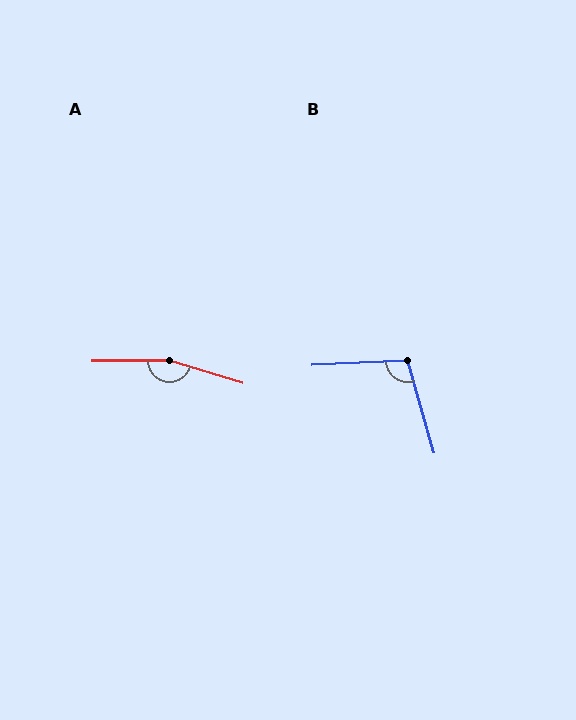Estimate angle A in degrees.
Approximately 163 degrees.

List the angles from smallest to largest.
B (103°), A (163°).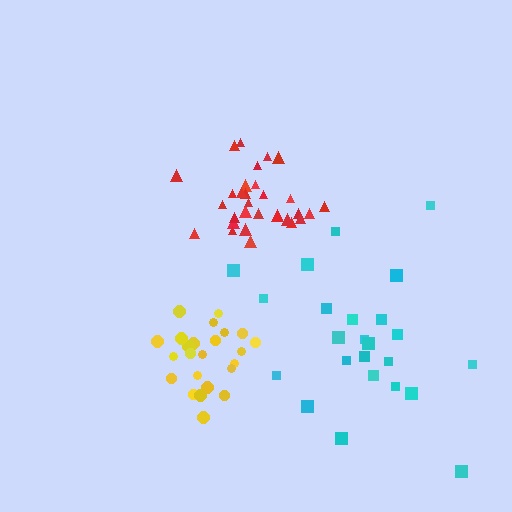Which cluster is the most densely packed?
Yellow.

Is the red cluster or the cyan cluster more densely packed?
Red.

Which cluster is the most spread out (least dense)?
Cyan.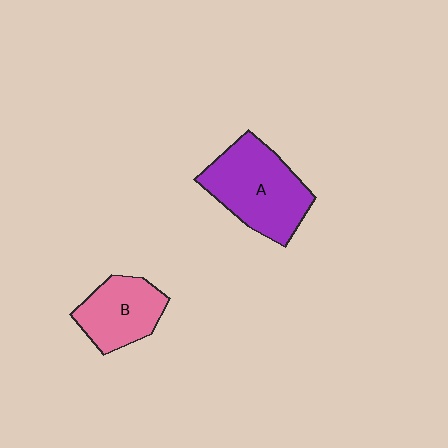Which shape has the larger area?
Shape A (purple).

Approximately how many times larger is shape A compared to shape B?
Approximately 1.5 times.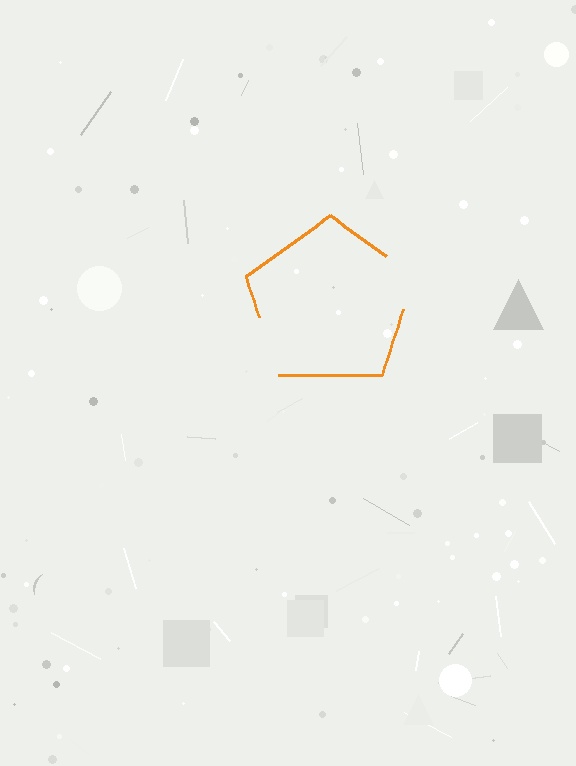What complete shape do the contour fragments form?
The contour fragments form a pentagon.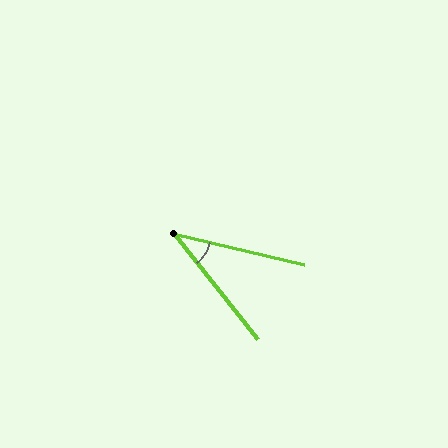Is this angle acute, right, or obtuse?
It is acute.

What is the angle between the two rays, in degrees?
Approximately 38 degrees.